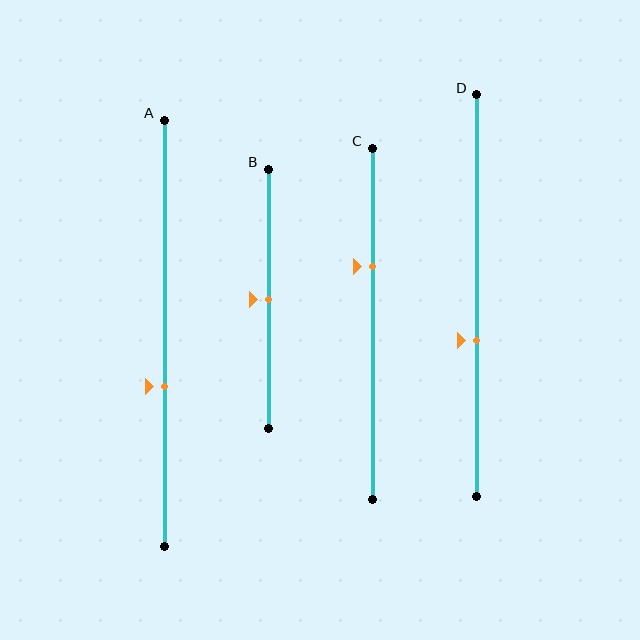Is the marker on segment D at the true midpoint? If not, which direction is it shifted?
No, the marker on segment D is shifted downward by about 11% of the segment length.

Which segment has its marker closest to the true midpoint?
Segment B has its marker closest to the true midpoint.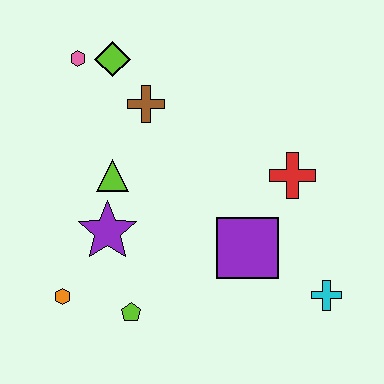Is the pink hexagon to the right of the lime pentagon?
No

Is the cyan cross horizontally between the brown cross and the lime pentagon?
No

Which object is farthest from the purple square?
The pink hexagon is farthest from the purple square.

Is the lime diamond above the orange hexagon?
Yes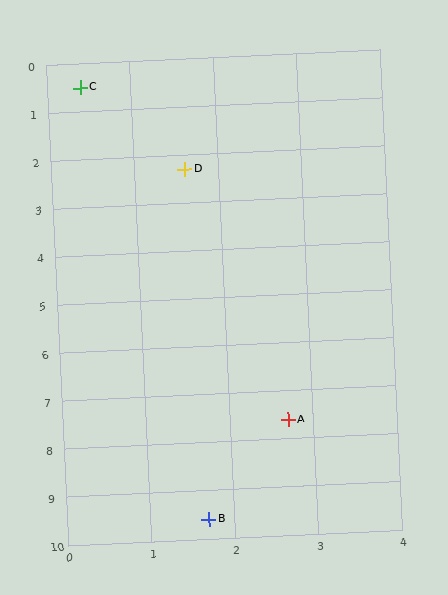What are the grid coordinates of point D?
Point D is at approximately (1.6, 2.3).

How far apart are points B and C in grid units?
Points B and C are about 9.2 grid units apart.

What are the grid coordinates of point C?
Point C is at approximately (0.4, 0.5).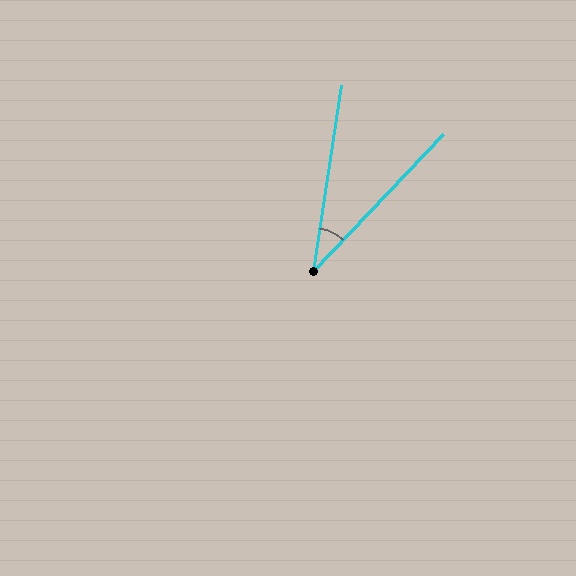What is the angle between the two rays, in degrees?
Approximately 35 degrees.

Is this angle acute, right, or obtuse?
It is acute.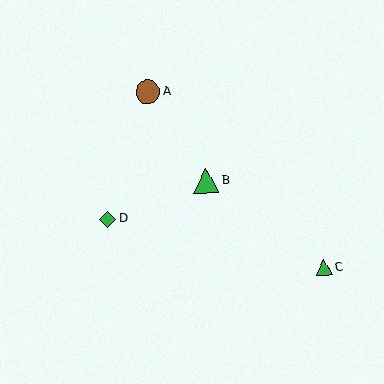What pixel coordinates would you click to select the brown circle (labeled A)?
Click at (148, 92) to select the brown circle A.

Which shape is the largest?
The green triangle (labeled B) is the largest.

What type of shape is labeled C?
Shape C is a green triangle.